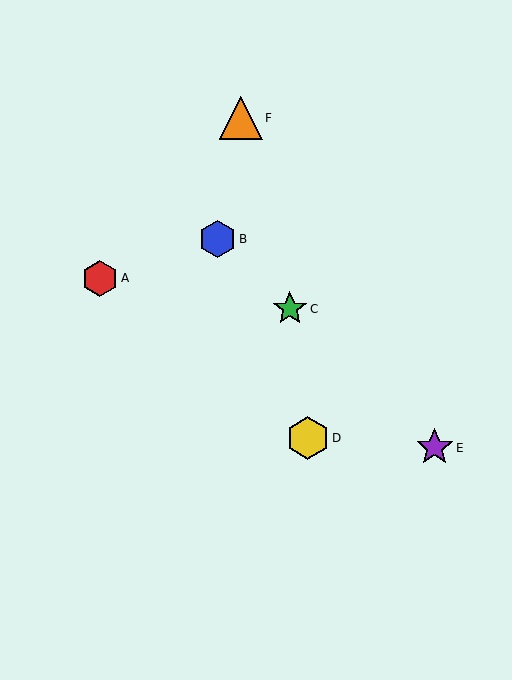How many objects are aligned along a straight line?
3 objects (B, C, E) are aligned along a straight line.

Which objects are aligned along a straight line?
Objects B, C, E are aligned along a straight line.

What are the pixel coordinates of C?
Object C is at (290, 309).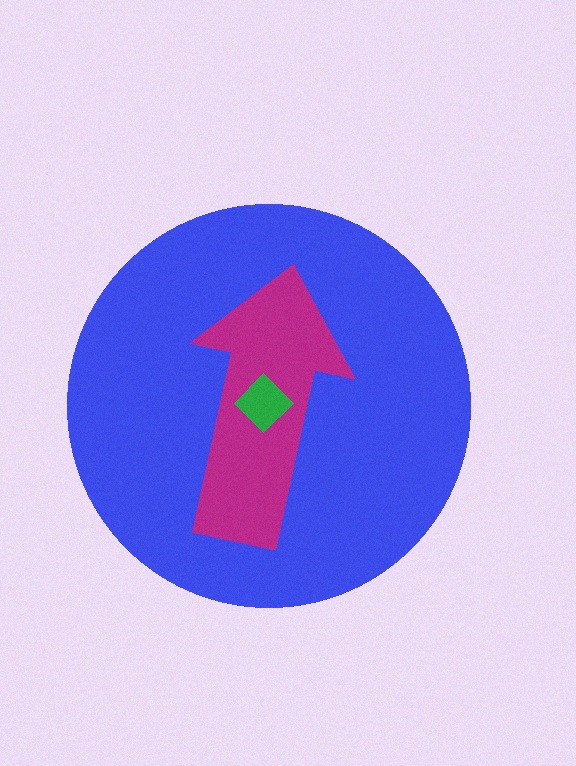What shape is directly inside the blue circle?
The magenta arrow.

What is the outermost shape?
The blue circle.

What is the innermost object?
The green diamond.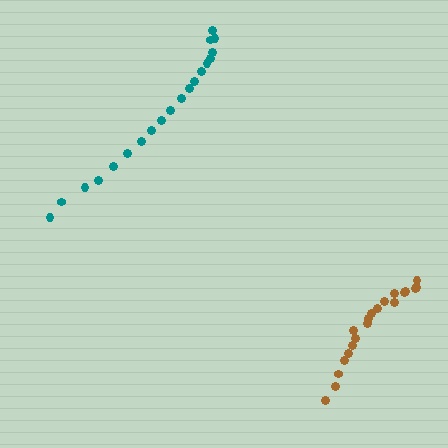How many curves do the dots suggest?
There are 2 distinct paths.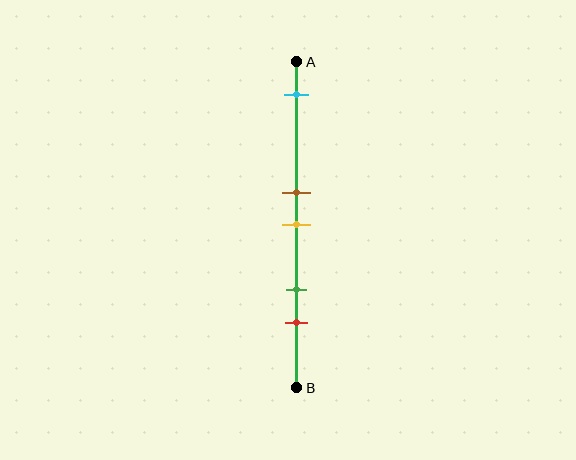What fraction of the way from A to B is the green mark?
The green mark is approximately 70% (0.7) of the way from A to B.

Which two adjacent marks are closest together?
The brown and yellow marks are the closest adjacent pair.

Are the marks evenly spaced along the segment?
No, the marks are not evenly spaced.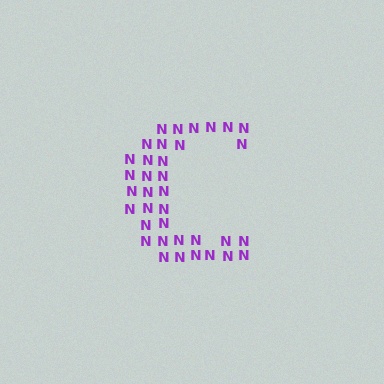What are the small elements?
The small elements are letter N's.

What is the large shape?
The large shape is the letter C.